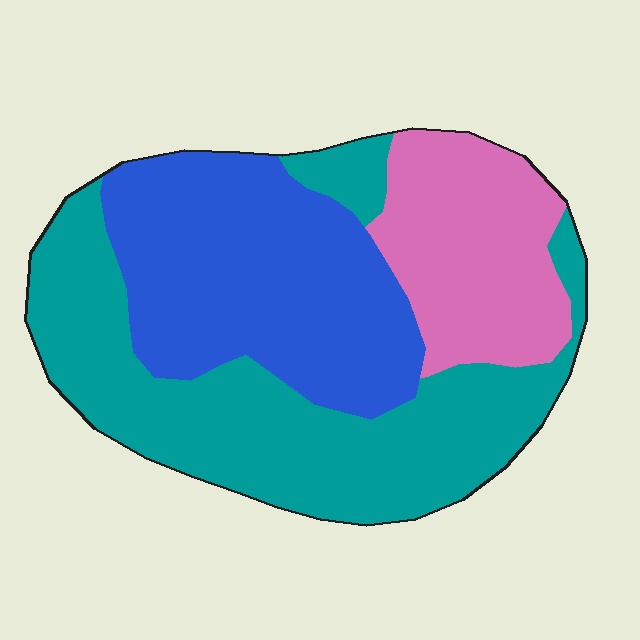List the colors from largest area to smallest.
From largest to smallest: teal, blue, pink.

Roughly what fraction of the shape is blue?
Blue covers about 35% of the shape.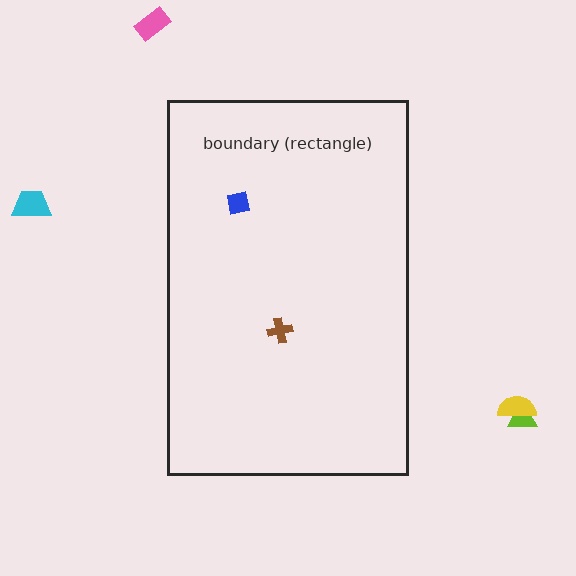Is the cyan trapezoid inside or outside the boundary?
Outside.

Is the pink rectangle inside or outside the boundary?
Outside.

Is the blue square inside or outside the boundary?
Inside.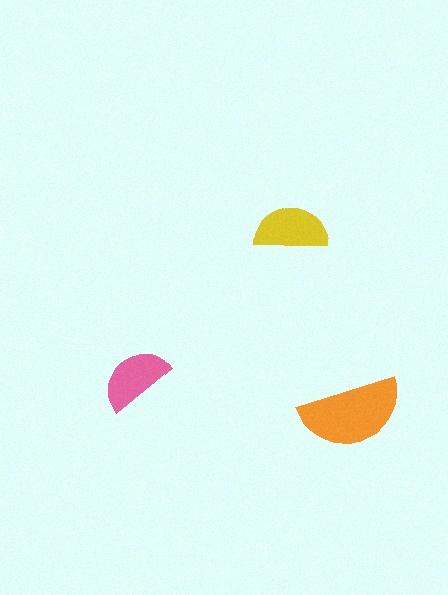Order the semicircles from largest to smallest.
the orange one, the yellow one, the pink one.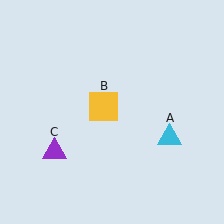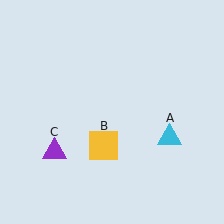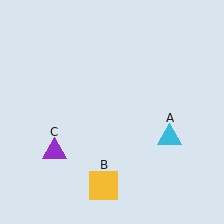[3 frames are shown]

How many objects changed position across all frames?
1 object changed position: yellow square (object B).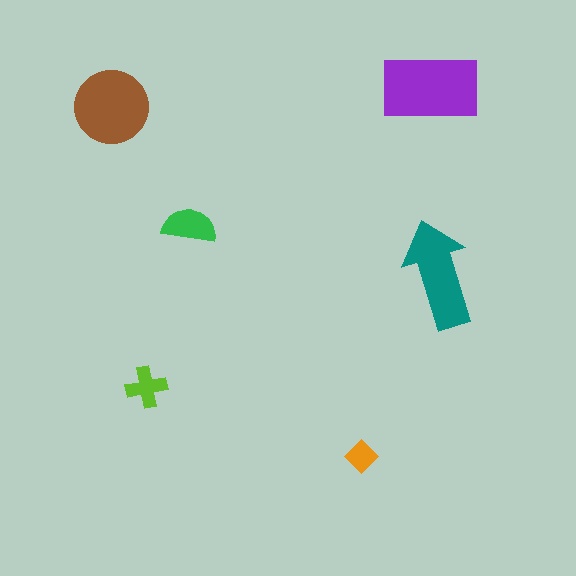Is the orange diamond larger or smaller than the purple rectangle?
Smaller.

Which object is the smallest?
The orange diamond.